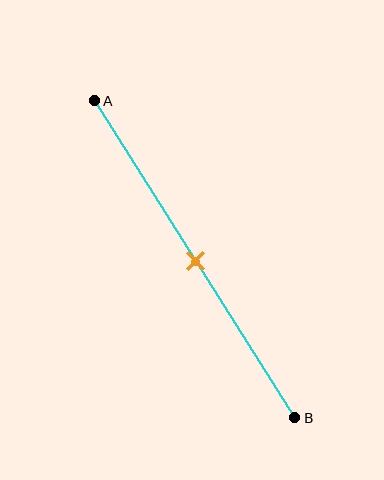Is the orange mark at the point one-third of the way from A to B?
No, the mark is at about 50% from A, not at the 33% one-third point.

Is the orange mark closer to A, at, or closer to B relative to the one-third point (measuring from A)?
The orange mark is closer to point B than the one-third point of segment AB.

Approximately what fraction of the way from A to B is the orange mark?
The orange mark is approximately 50% of the way from A to B.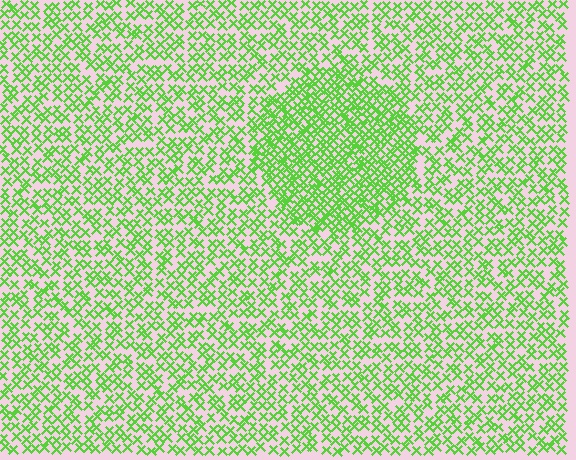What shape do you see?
I see a circle.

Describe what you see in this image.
The image contains small lime elements arranged at two different densities. A circle-shaped region is visible where the elements are more densely packed than the surrounding area.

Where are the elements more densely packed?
The elements are more densely packed inside the circle boundary.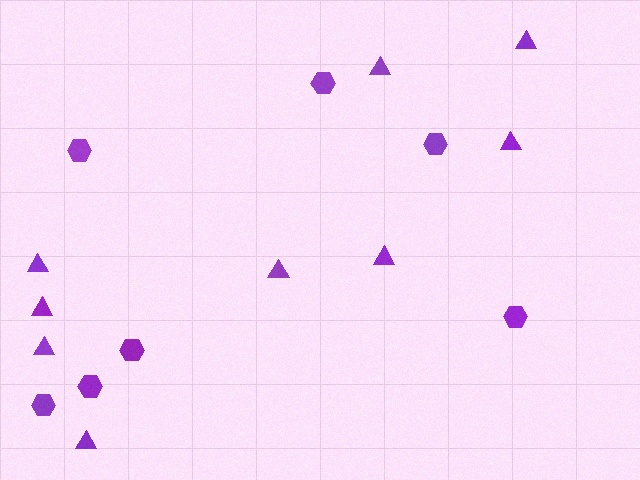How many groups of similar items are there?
There are 2 groups: one group of triangles (9) and one group of hexagons (7).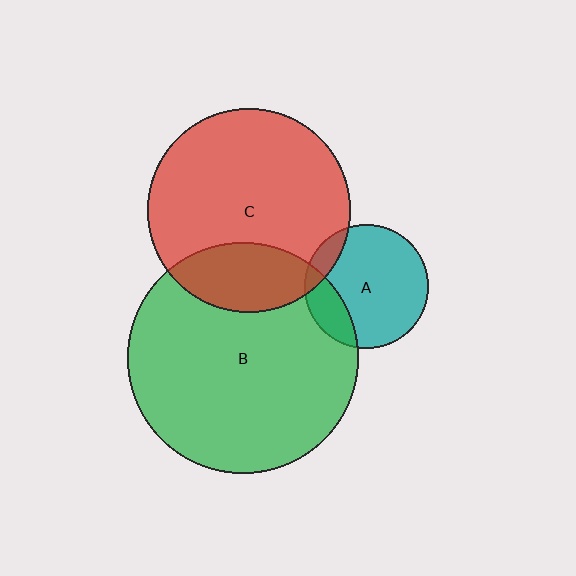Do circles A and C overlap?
Yes.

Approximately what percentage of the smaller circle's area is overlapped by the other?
Approximately 10%.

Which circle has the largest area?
Circle B (green).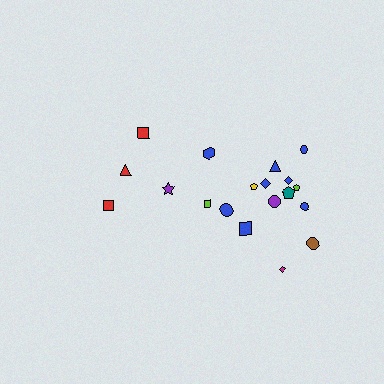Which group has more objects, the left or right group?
The right group.